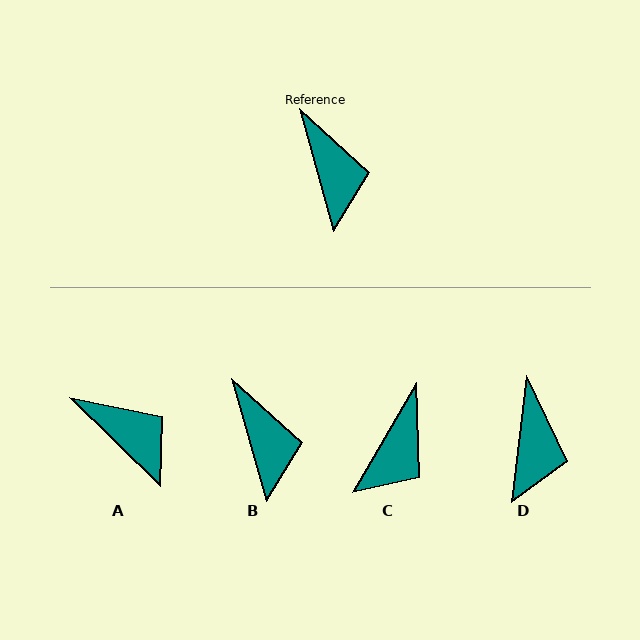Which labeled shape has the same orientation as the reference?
B.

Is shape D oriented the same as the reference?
No, it is off by about 23 degrees.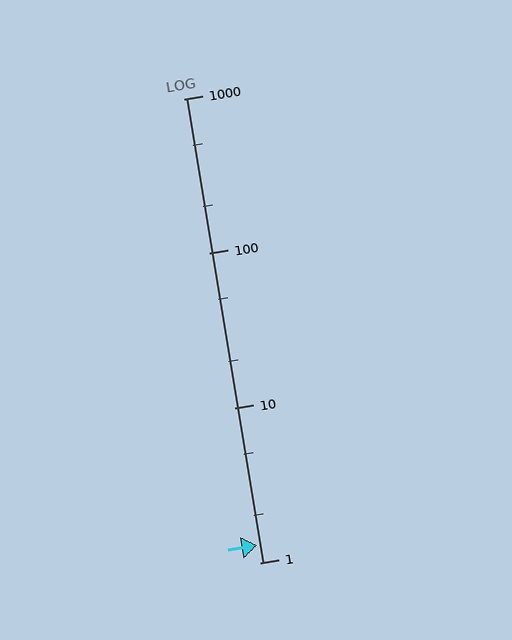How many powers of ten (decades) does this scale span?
The scale spans 3 decades, from 1 to 1000.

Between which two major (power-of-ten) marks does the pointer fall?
The pointer is between 1 and 10.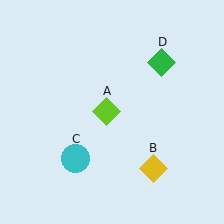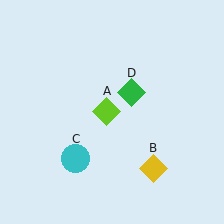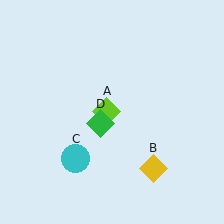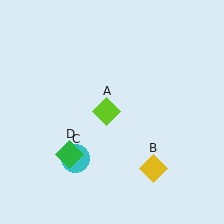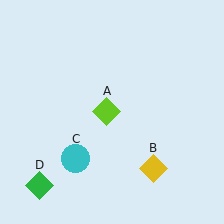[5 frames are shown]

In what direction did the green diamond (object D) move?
The green diamond (object D) moved down and to the left.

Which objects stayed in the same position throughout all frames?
Lime diamond (object A) and yellow diamond (object B) and cyan circle (object C) remained stationary.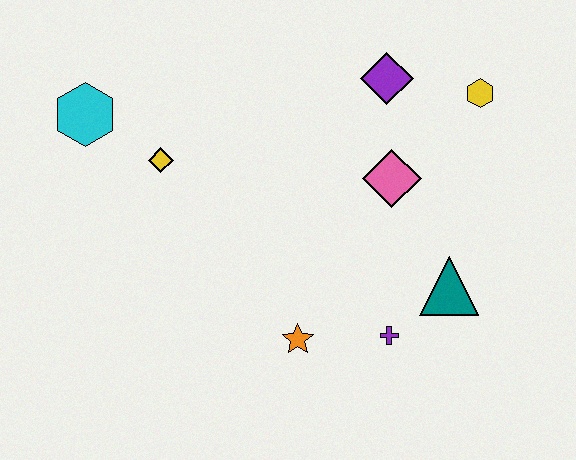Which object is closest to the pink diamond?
The purple diamond is closest to the pink diamond.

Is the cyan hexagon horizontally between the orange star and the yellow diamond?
No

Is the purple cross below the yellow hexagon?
Yes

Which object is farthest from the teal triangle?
The cyan hexagon is farthest from the teal triangle.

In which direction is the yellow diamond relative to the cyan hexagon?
The yellow diamond is to the right of the cyan hexagon.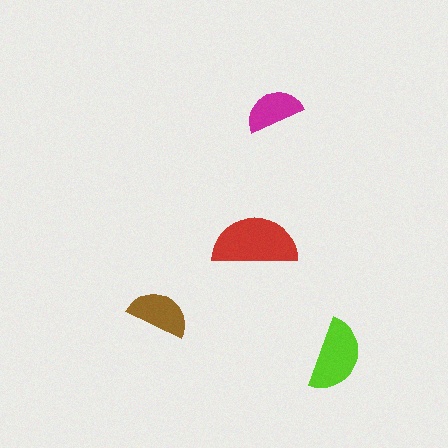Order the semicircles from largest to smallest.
the red one, the lime one, the brown one, the magenta one.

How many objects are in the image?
There are 4 objects in the image.